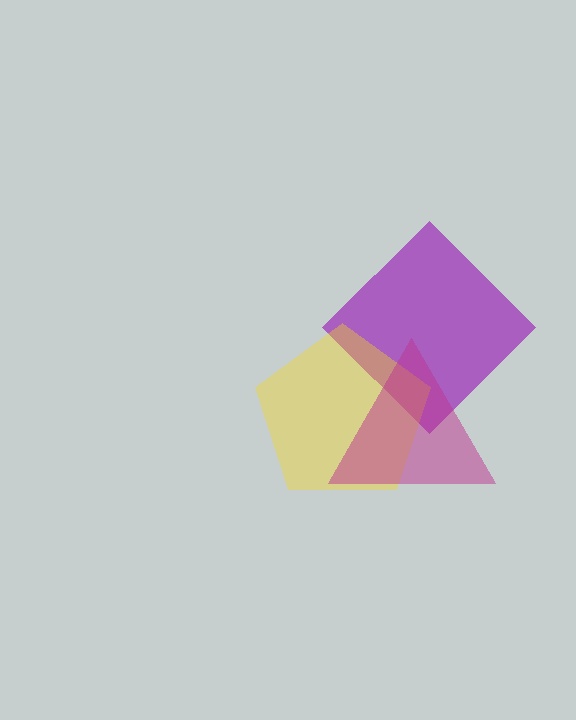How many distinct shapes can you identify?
There are 3 distinct shapes: a purple diamond, a yellow pentagon, a magenta triangle.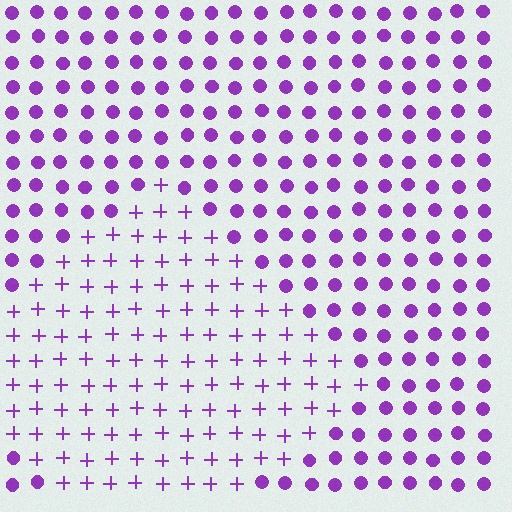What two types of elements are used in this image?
The image uses plus signs inside the diamond region and circles outside it.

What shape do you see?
I see a diamond.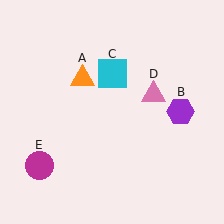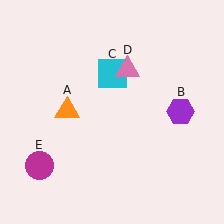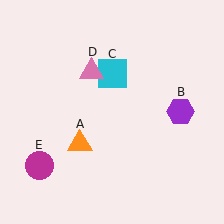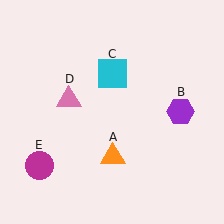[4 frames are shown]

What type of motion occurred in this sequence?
The orange triangle (object A), pink triangle (object D) rotated counterclockwise around the center of the scene.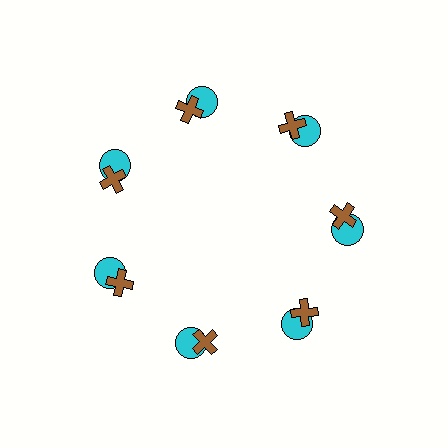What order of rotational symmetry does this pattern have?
This pattern has 7-fold rotational symmetry.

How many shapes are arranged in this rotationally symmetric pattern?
There are 14 shapes, arranged in 7 groups of 2.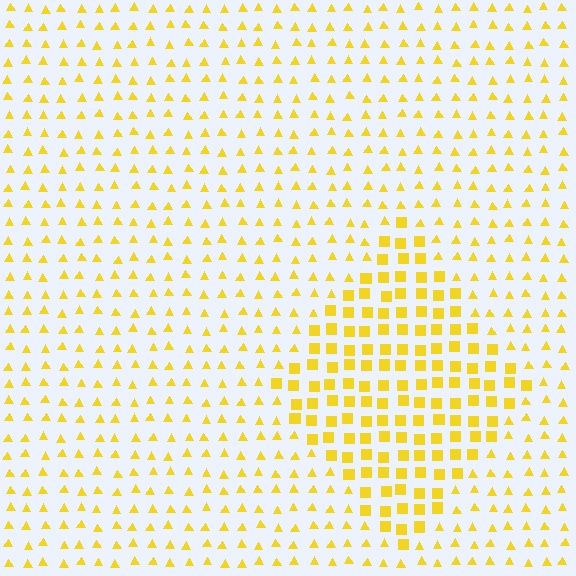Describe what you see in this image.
The image is filled with small yellow elements arranged in a uniform grid. A diamond-shaped region contains squares, while the surrounding area contains triangles. The boundary is defined purely by the change in element shape.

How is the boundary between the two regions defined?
The boundary is defined by a change in element shape: squares inside vs. triangles outside. All elements share the same color and spacing.